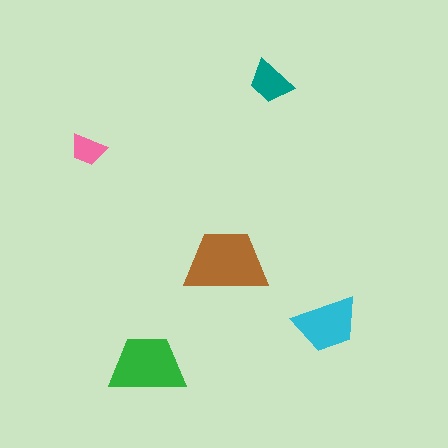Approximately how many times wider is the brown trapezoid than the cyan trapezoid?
About 1.5 times wider.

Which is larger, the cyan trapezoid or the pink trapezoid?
The cyan one.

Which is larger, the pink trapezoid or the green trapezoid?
The green one.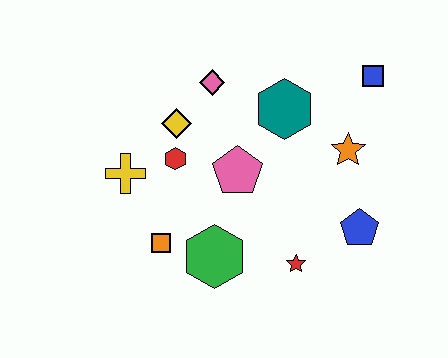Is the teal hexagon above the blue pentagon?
Yes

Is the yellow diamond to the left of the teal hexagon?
Yes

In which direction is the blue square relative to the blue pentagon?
The blue square is above the blue pentagon.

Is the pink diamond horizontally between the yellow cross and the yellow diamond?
No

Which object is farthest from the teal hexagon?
The orange square is farthest from the teal hexagon.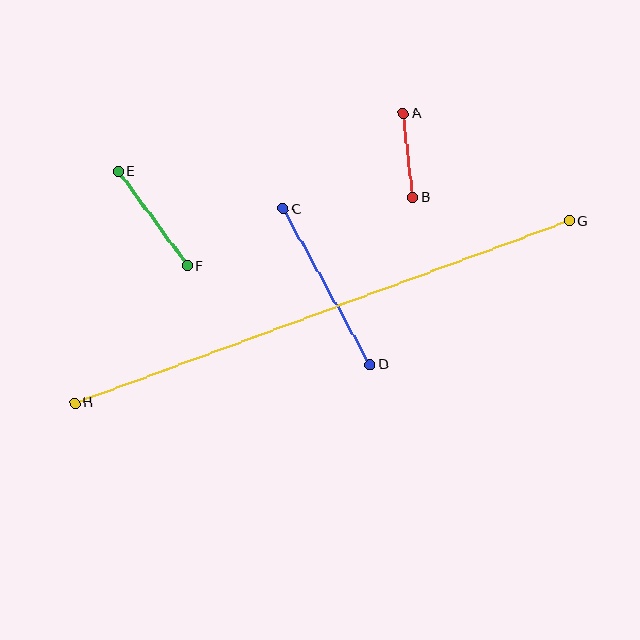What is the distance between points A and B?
The distance is approximately 84 pixels.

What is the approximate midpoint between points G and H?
The midpoint is at approximately (322, 312) pixels.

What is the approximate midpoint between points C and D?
The midpoint is at approximately (327, 287) pixels.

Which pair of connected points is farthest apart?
Points G and H are farthest apart.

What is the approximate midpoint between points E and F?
The midpoint is at approximately (153, 219) pixels.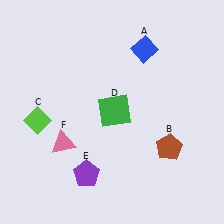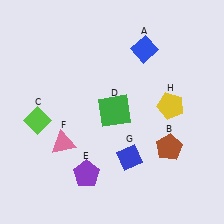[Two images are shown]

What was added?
A blue diamond (G), a yellow pentagon (H) were added in Image 2.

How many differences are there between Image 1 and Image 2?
There are 2 differences between the two images.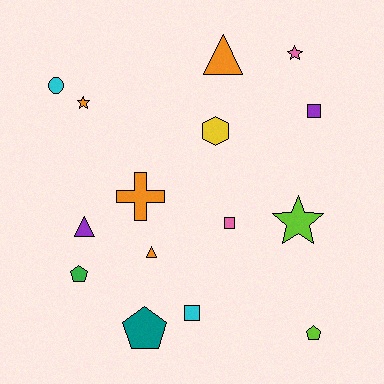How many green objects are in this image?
There is 1 green object.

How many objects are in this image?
There are 15 objects.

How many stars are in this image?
There are 3 stars.